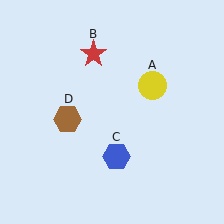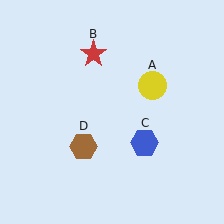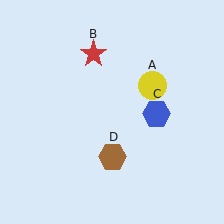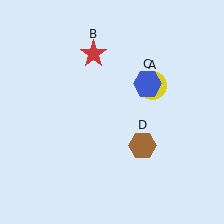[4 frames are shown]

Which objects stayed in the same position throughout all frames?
Yellow circle (object A) and red star (object B) remained stationary.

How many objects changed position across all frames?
2 objects changed position: blue hexagon (object C), brown hexagon (object D).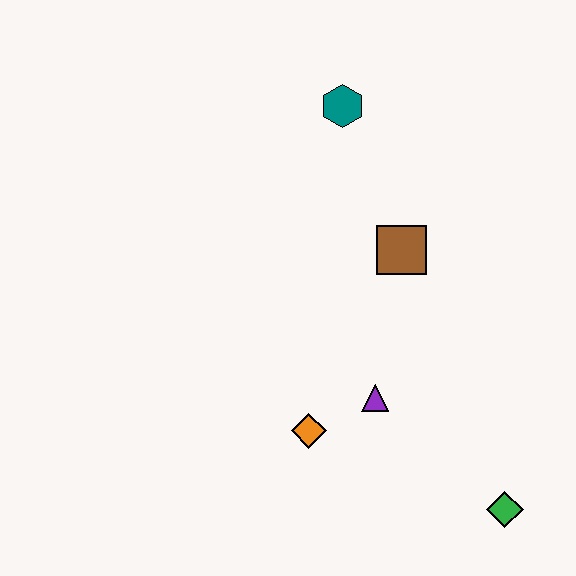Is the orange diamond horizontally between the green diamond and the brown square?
No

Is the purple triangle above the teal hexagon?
No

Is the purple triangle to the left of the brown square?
Yes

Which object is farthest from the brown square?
The green diamond is farthest from the brown square.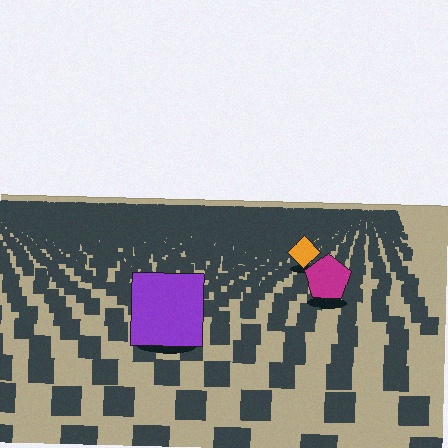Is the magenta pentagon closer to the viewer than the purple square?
No. The purple square is closer — you can tell from the texture gradient: the ground texture is coarser near it.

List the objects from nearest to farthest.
From nearest to farthest: the purple square, the magenta pentagon, the orange diamond.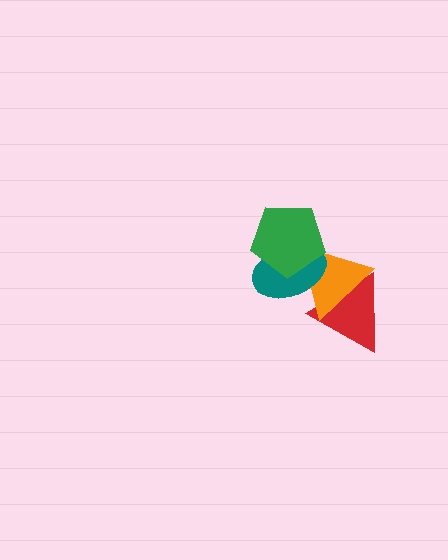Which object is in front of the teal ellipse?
The green pentagon is in front of the teal ellipse.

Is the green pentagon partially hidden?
No, no other shape covers it.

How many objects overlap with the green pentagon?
2 objects overlap with the green pentagon.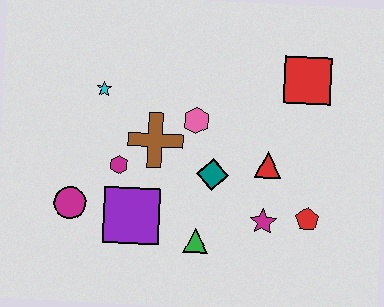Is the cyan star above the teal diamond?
Yes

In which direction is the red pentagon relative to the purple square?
The red pentagon is to the right of the purple square.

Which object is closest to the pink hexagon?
The brown cross is closest to the pink hexagon.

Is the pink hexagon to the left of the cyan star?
No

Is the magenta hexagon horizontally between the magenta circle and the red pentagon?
Yes